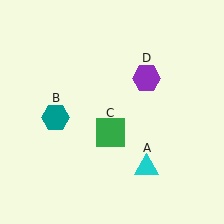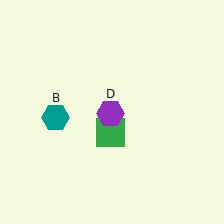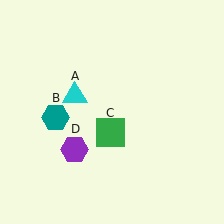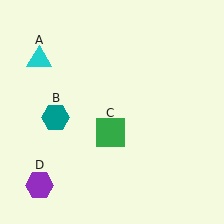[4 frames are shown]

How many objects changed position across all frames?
2 objects changed position: cyan triangle (object A), purple hexagon (object D).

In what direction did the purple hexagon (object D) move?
The purple hexagon (object D) moved down and to the left.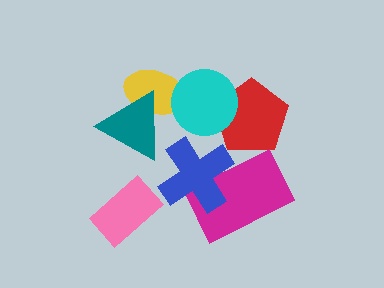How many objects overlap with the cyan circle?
2 objects overlap with the cyan circle.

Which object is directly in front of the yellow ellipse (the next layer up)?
The teal triangle is directly in front of the yellow ellipse.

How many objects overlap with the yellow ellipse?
2 objects overlap with the yellow ellipse.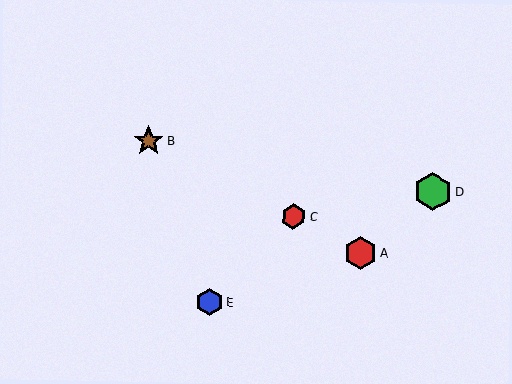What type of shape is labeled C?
Shape C is a red hexagon.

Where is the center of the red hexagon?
The center of the red hexagon is at (294, 216).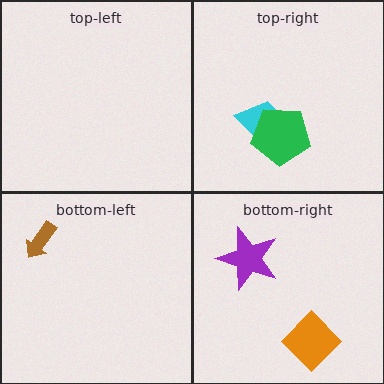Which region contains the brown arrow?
The bottom-left region.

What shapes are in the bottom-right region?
The purple star, the orange diamond.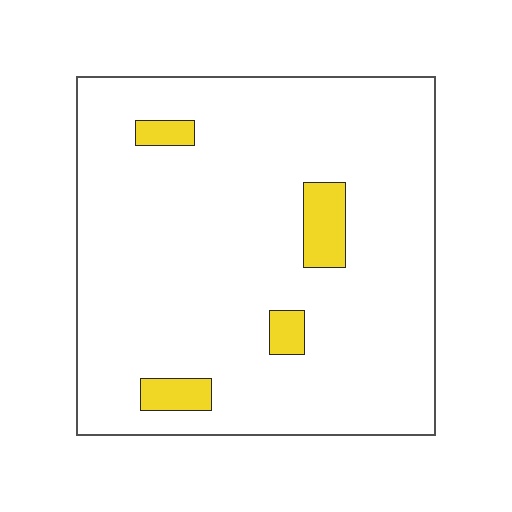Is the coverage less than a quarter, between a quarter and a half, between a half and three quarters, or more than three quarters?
Less than a quarter.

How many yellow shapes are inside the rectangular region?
4.